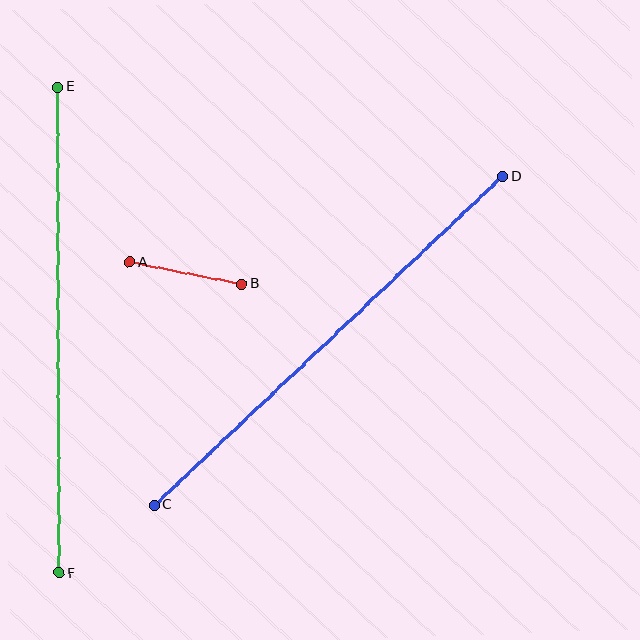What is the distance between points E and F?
The distance is approximately 486 pixels.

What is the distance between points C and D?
The distance is approximately 479 pixels.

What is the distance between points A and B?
The distance is approximately 114 pixels.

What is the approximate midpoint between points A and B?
The midpoint is at approximately (185, 273) pixels.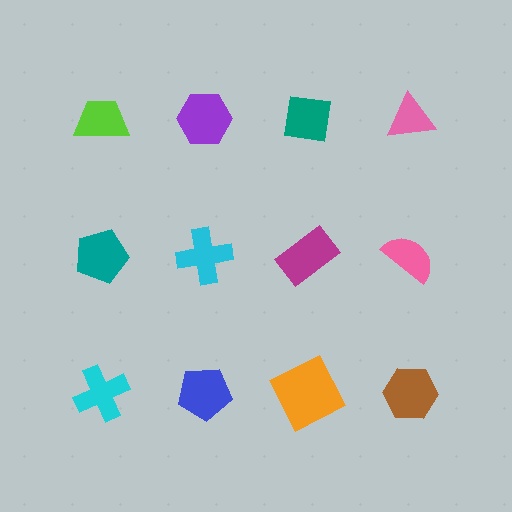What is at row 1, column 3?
A teal square.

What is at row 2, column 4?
A pink semicircle.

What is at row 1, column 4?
A pink triangle.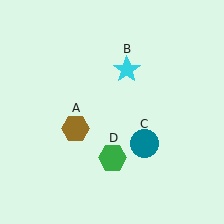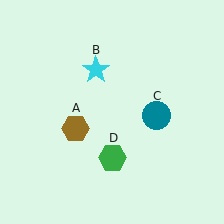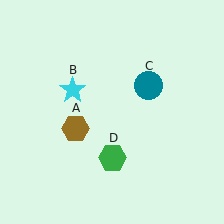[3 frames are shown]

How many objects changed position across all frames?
2 objects changed position: cyan star (object B), teal circle (object C).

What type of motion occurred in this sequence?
The cyan star (object B), teal circle (object C) rotated counterclockwise around the center of the scene.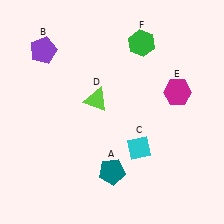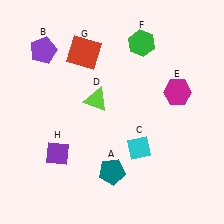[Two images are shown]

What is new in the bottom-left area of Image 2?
A purple diamond (H) was added in the bottom-left area of Image 2.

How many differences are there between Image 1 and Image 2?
There are 2 differences between the two images.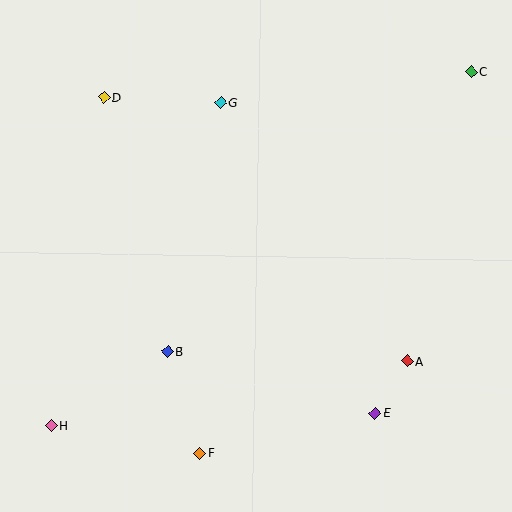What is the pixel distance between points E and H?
The distance between E and H is 324 pixels.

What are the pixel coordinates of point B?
Point B is at (168, 351).